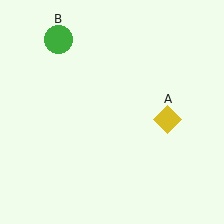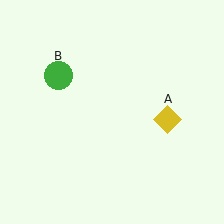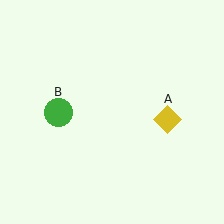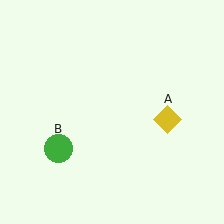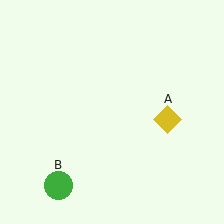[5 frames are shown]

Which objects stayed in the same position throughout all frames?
Yellow diamond (object A) remained stationary.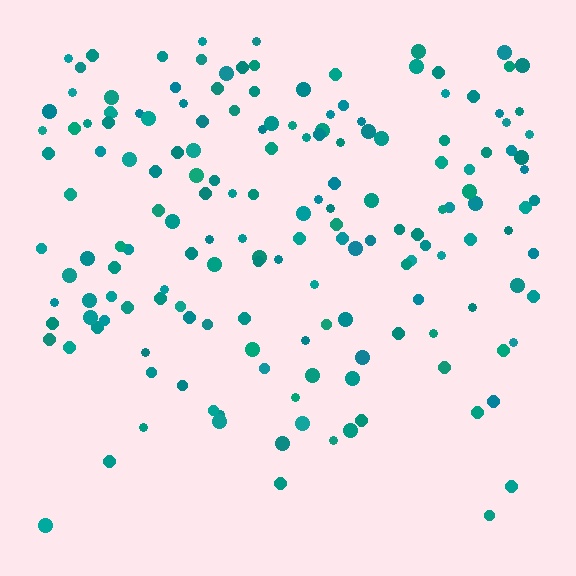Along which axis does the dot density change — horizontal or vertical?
Vertical.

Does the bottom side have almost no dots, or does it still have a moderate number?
Still a moderate number, just noticeably fewer than the top.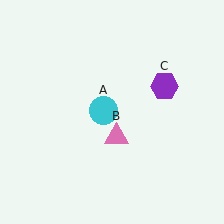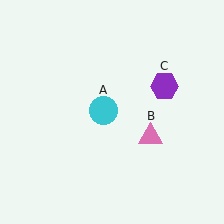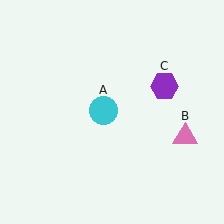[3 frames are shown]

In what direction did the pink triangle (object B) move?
The pink triangle (object B) moved right.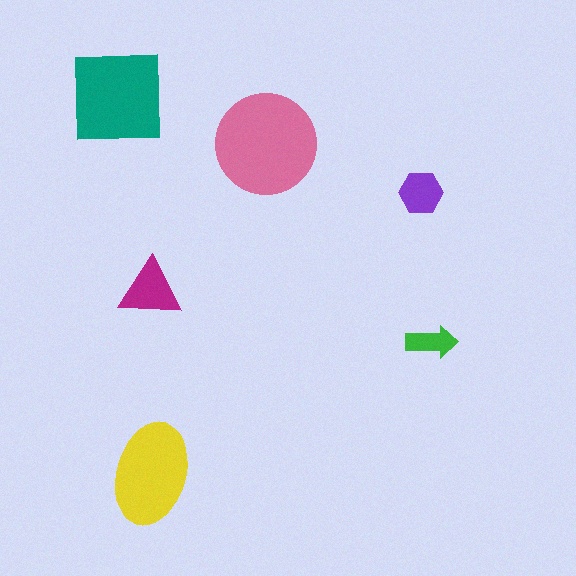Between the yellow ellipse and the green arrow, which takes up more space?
The yellow ellipse.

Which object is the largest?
The pink circle.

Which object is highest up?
The teal square is topmost.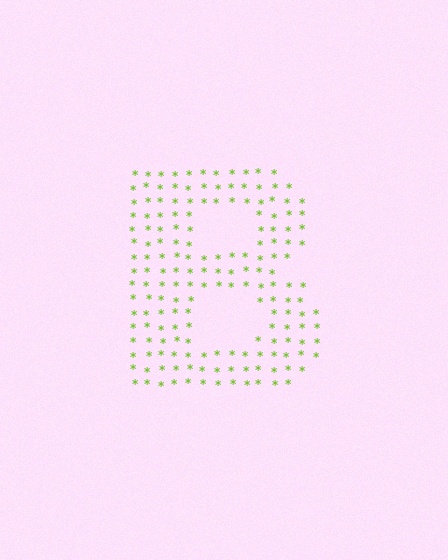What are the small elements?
The small elements are asterisks.